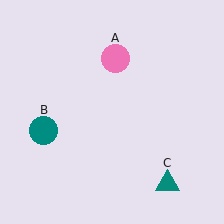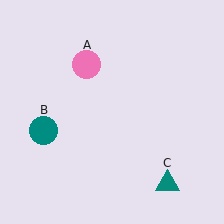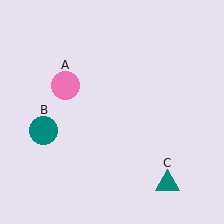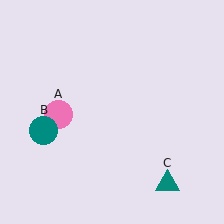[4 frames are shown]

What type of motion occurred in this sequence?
The pink circle (object A) rotated counterclockwise around the center of the scene.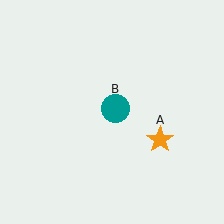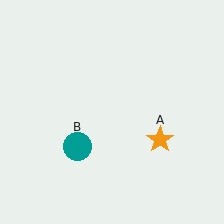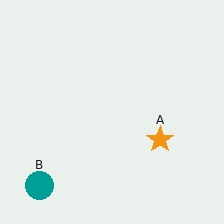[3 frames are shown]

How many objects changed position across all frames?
1 object changed position: teal circle (object B).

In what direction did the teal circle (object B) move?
The teal circle (object B) moved down and to the left.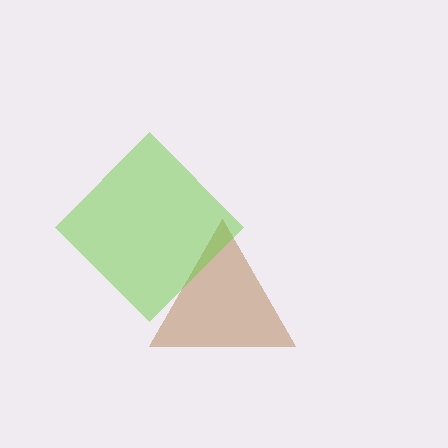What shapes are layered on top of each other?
The layered shapes are: a brown triangle, a lime diamond.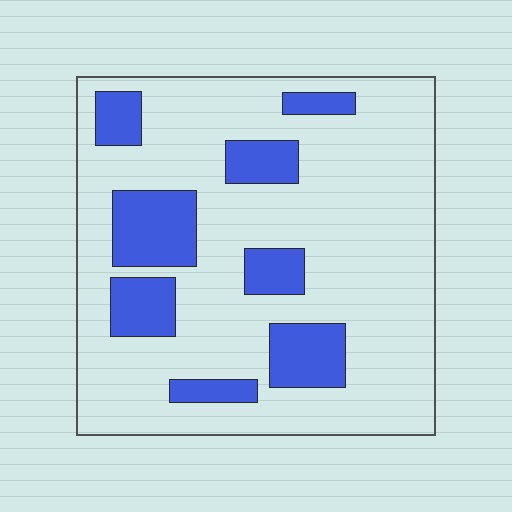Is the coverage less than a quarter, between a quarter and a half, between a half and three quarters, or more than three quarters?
Less than a quarter.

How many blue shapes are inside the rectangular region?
8.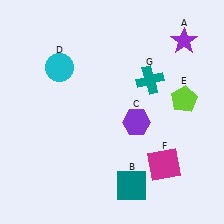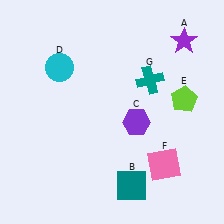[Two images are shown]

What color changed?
The square (F) changed from magenta in Image 1 to pink in Image 2.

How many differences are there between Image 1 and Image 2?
There is 1 difference between the two images.